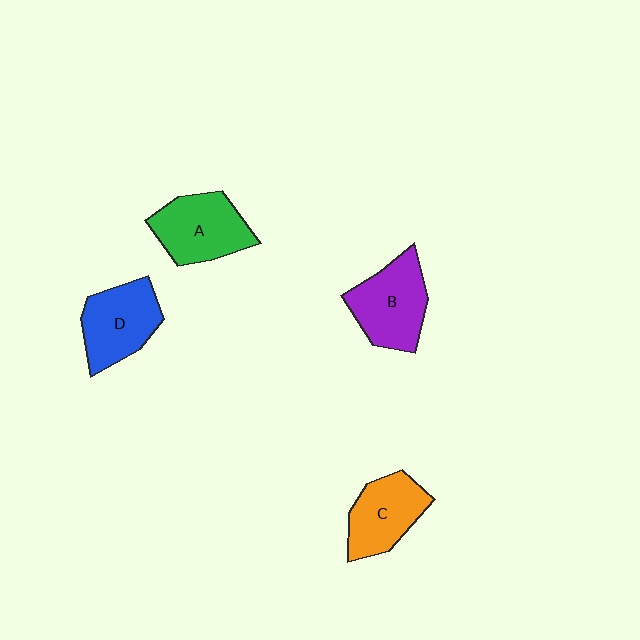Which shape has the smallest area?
Shape C (orange).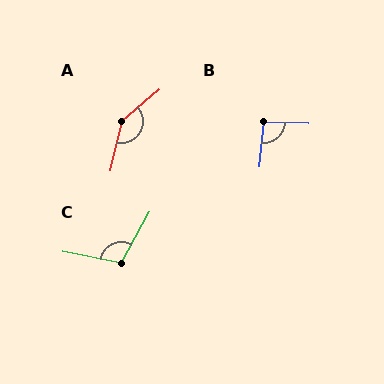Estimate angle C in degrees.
Approximately 108 degrees.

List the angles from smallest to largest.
B (94°), C (108°), A (144°).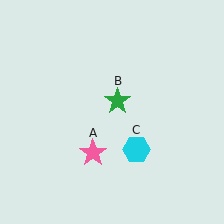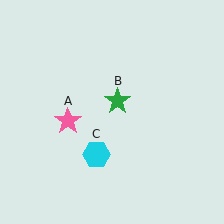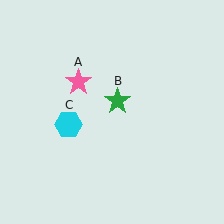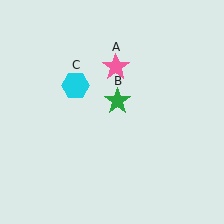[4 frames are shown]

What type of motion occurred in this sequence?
The pink star (object A), cyan hexagon (object C) rotated clockwise around the center of the scene.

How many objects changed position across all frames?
2 objects changed position: pink star (object A), cyan hexagon (object C).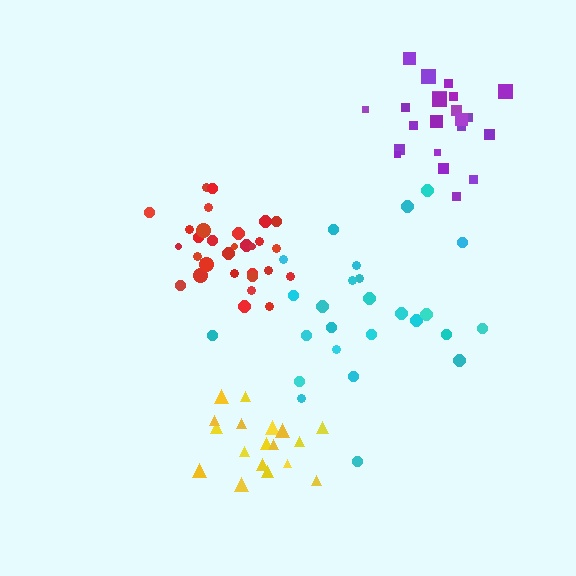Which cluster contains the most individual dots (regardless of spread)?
Red (31).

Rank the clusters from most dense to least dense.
red, purple, yellow, cyan.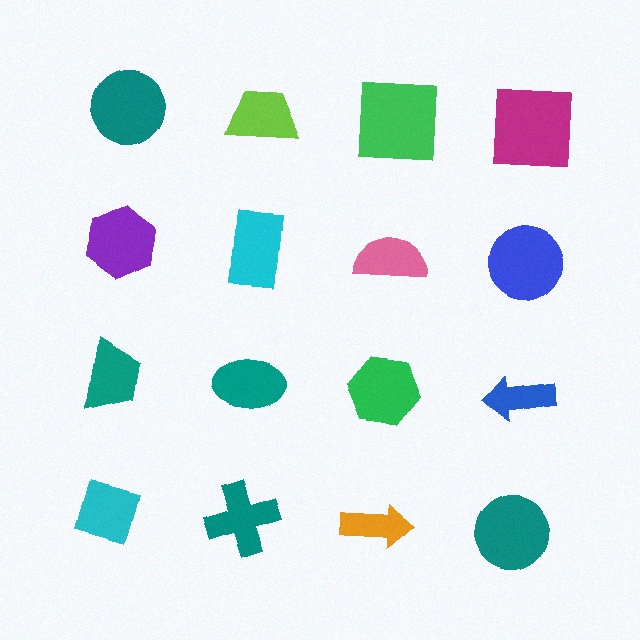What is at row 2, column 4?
A blue circle.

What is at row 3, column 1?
A teal trapezoid.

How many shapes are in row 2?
4 shapes.